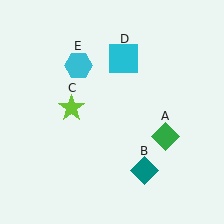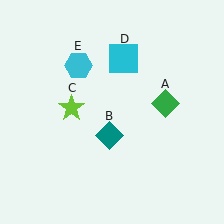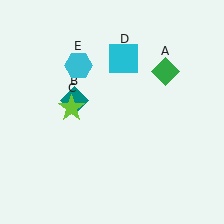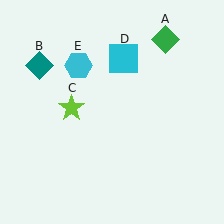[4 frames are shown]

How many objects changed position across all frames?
2 objects changed position: green diamond (object A), teal diamond (object B).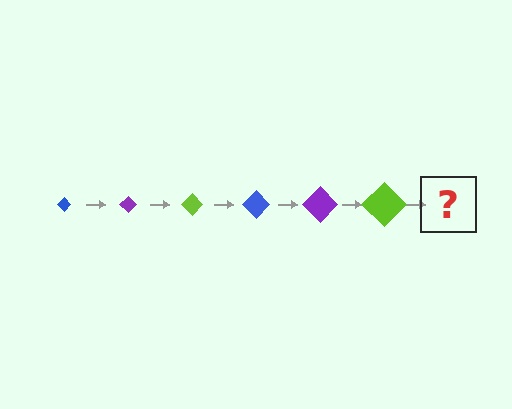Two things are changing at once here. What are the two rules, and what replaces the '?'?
The two rules are that the diamond grows larger each step and the color cycles through blue, purple, and lime. The '?' should be a blue diamond, larger than the previous one.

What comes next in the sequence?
The next element should be a blue diamond, larger than the previous one.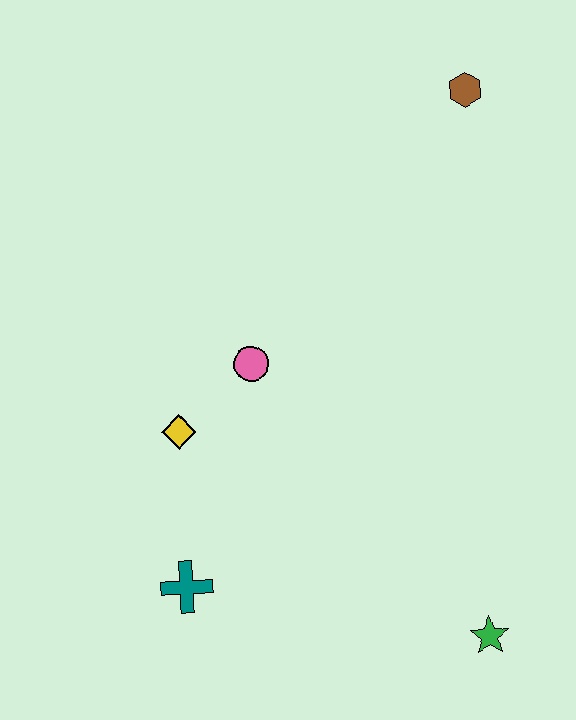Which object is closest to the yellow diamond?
The pink circle is closest to the yellow diamond.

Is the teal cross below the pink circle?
Yes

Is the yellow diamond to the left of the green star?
Yes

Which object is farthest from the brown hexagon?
The teal cross is farthest from the brown hexagon.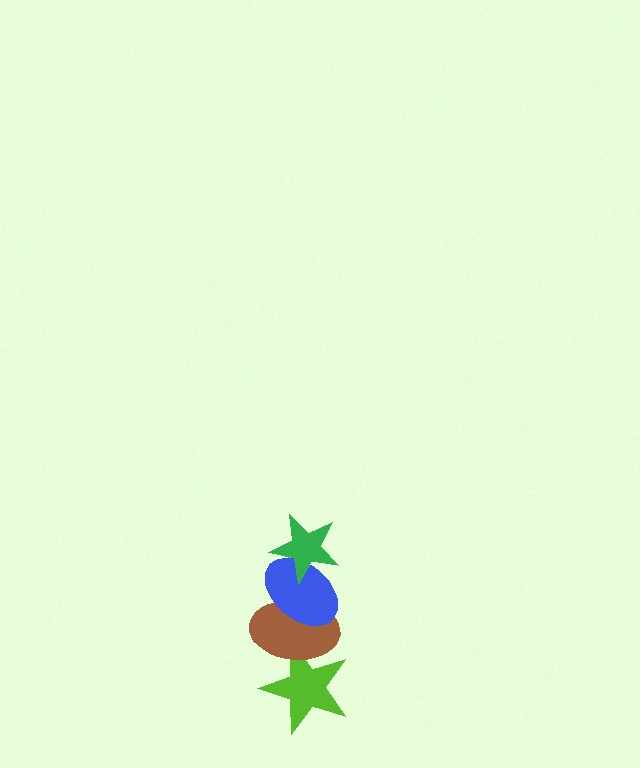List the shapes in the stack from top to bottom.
From top to bottom: the green star, the blue ellipse, the brown ellipse, the lime star.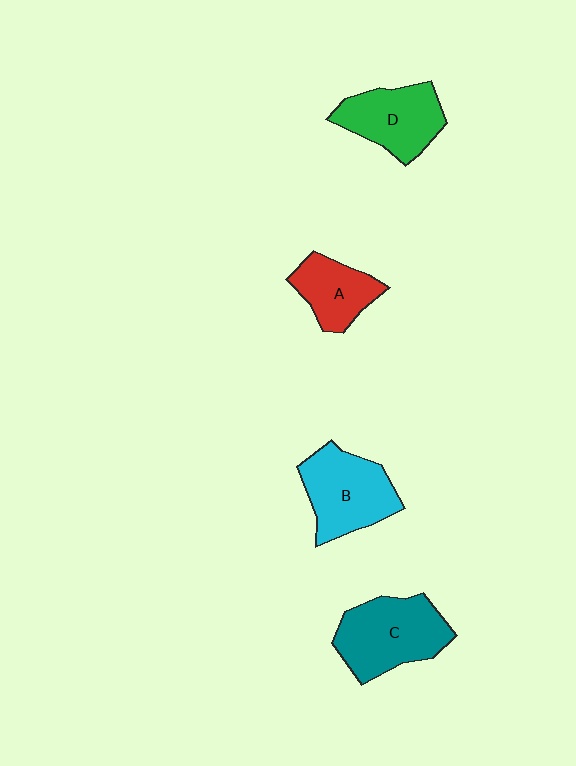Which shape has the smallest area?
Shape A (red).